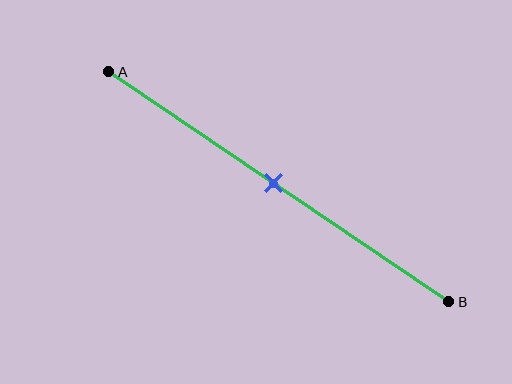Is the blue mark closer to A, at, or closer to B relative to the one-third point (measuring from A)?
The blue mark is closer to point B than the one-third point of segment AB.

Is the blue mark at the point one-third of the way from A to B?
No, the mark is at about 50% from A, not at the 33% one-third point.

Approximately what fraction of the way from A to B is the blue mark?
The blue mark is approximately 50% of the way from A to B.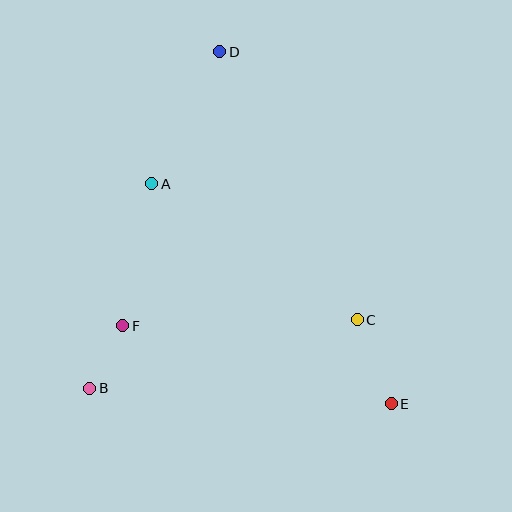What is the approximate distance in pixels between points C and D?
The distance between C and D is approximately 301 pixels.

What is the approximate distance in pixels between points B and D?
The distance between B and D is approximately 360 pixels.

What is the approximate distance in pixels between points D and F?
The distance between D and F is approximately 290 pixels.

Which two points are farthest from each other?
Points D and E are farthest from each other.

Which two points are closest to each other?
Points B and F are closest to each other.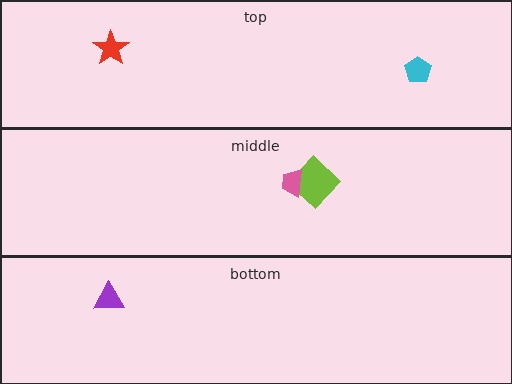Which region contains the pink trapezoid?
The middle region.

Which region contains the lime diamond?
The middle region.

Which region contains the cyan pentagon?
The top region.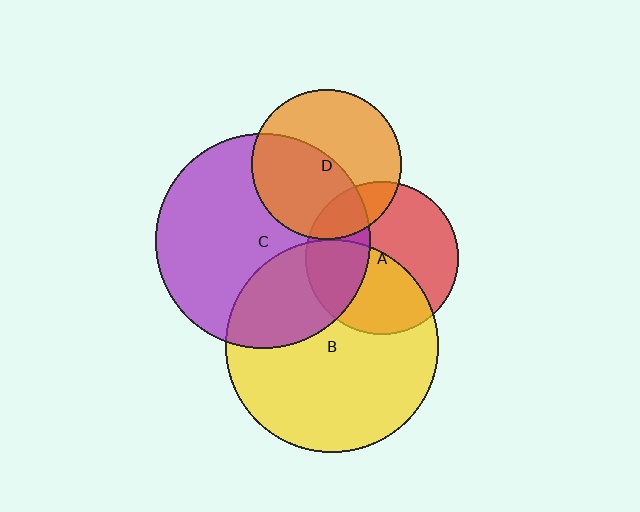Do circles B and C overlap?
Yes.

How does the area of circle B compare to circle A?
Approximately 1.9 times.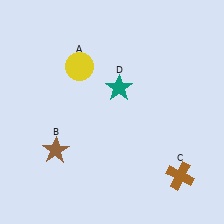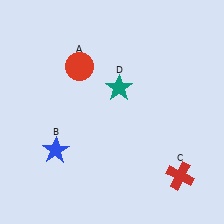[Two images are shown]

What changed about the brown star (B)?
In Image 1, B is brown. In Image 2, it changed to blue.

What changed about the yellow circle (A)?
In Image 1, A is yellow. In Image 2, it changed to red.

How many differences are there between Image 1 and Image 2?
There are 3 differences between the two images.